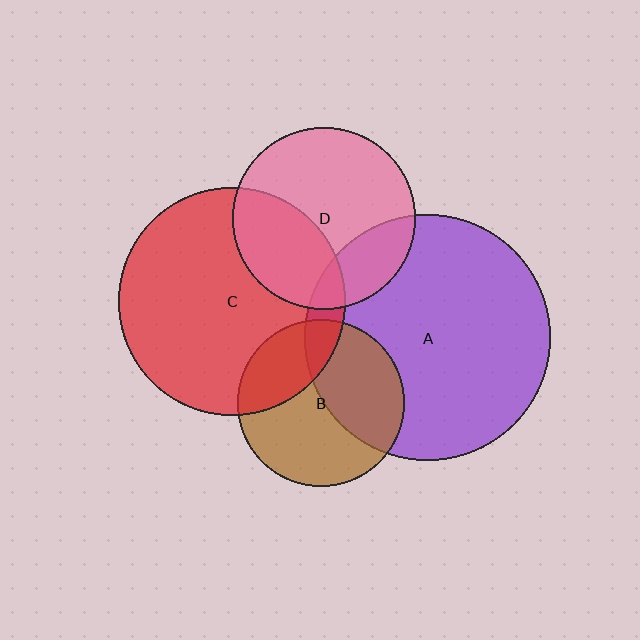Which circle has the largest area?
Circle A (purple).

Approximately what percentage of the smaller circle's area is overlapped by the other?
Approximately 40%.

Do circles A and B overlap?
Yes.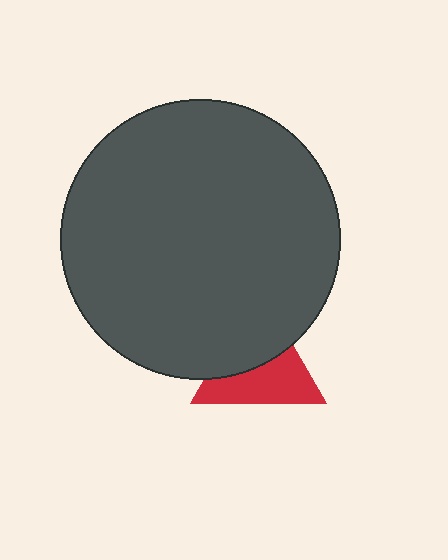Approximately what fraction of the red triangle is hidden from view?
Roughly 47% of the red triangle is hidden behind the dark gray circle.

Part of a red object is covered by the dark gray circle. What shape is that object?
It is a triangle.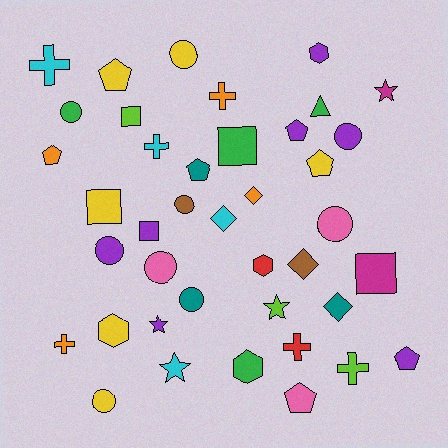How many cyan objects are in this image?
There are 4 cyan objects.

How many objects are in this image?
There are 40 objects.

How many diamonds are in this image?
There are 4 diamonds.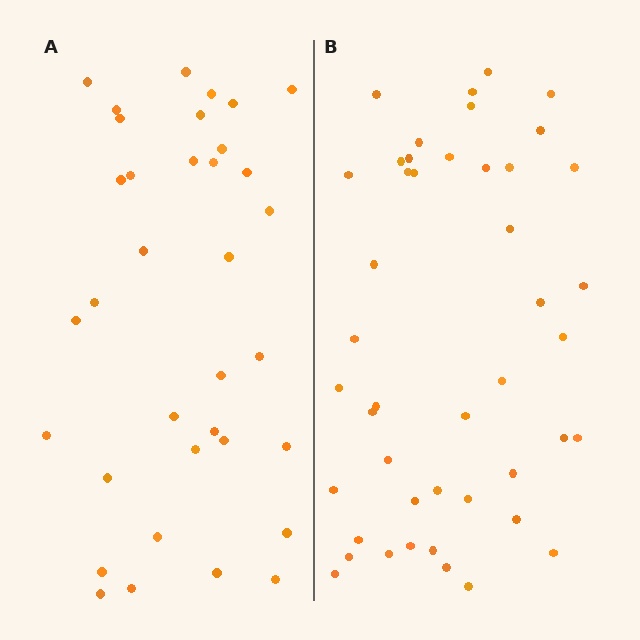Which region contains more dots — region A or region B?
Region B (the right region) has more dots.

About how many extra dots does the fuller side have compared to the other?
Region B has roughly 10 or so more dots than region A.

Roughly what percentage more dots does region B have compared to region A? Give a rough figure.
About 30% more.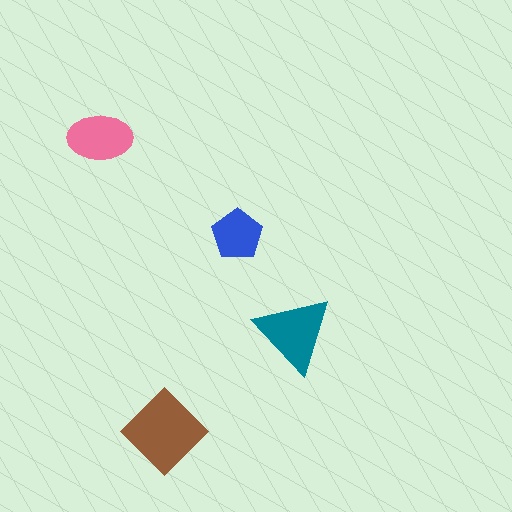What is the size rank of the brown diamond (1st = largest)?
1st.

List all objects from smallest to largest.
The blue pentagon, the pink ellipse, the teal triangle, the brown diamond.